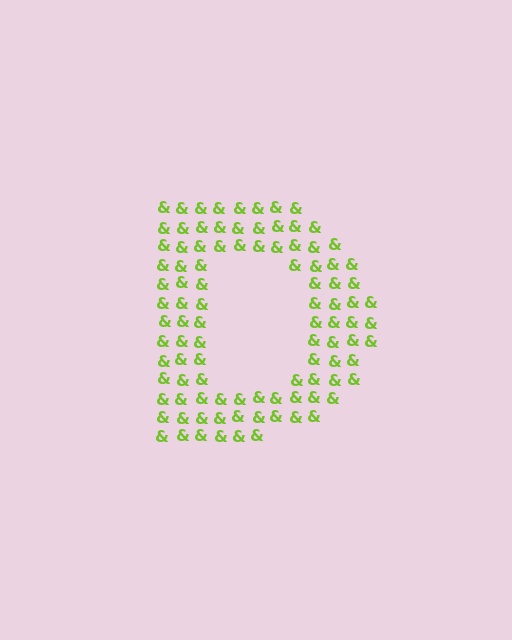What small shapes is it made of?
It is made of small ampersands.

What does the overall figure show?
The overall figure shows the letter D.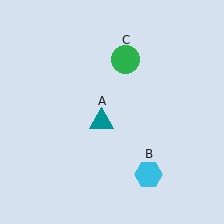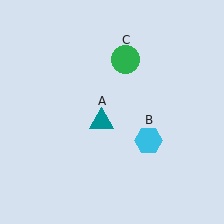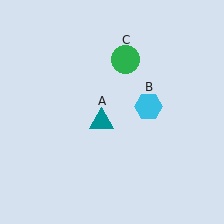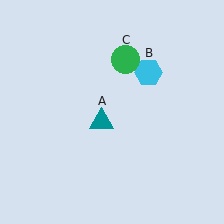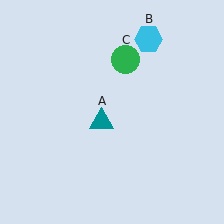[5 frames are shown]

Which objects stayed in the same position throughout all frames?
Teal triangle (object A) and green circle (object C) remained stationary.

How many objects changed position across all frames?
1 object changed position: cyan hexagon (object B).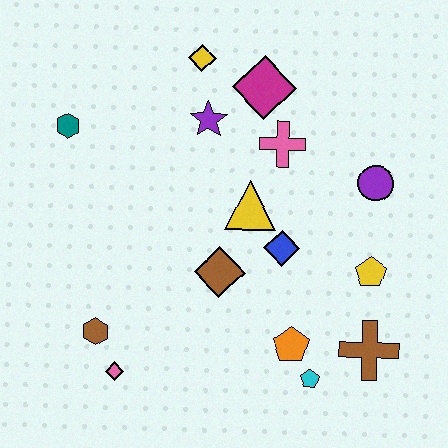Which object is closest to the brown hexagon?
The pink diamond is closest to the brown hexagon.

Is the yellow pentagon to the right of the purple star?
Yes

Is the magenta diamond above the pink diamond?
Yes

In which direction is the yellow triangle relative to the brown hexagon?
The yellow triangle is to the right of the brown hexagon.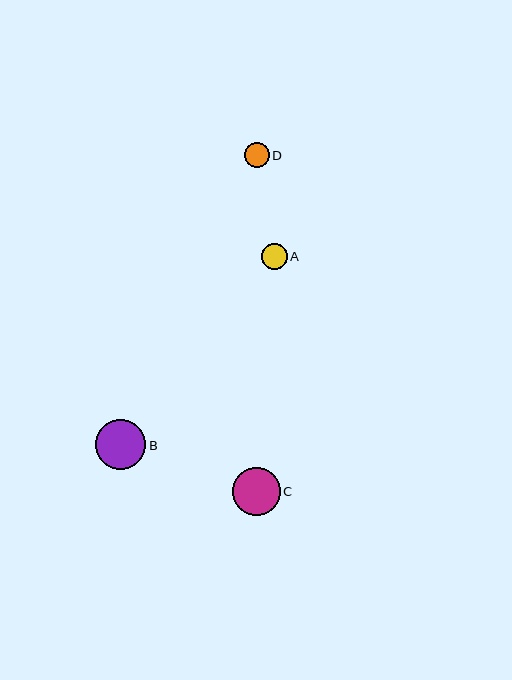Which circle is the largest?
Circle B is the largest with a size of approximately 50 pixels.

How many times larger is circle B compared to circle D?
Circle B is approximately 2.0 times the size of circle D.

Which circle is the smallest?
Circle D is the smallest with a size of approximately 25 pixels.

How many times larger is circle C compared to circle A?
Circle C is approximately 1.9 times the size of circle A.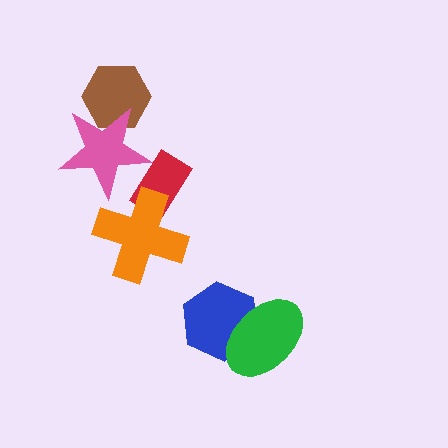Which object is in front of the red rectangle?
The orange cross is in front of the red rectangle.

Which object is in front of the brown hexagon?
The pink star is in front of the brown hexagon.